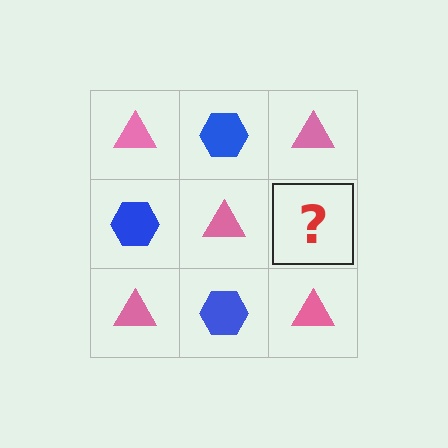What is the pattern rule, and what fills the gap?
The rule is that it alternates pink triangle and blue hexagon in a checkerboard pattern. The gap should be filled with a blue hexagon.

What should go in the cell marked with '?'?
The missing cell should contain a blue hexagon.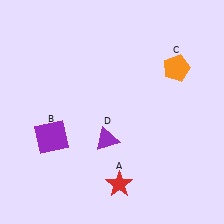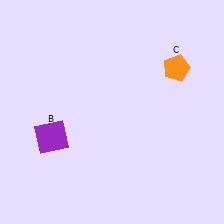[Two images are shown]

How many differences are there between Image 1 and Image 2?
There are 2 differences between the two images.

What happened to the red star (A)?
The red star (A) was removed in Image 2. It was in the bottom-right area of Image 1.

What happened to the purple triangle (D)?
The purple triangle (D) was removed in Image 2. It was in the bottom-left area of Image 1.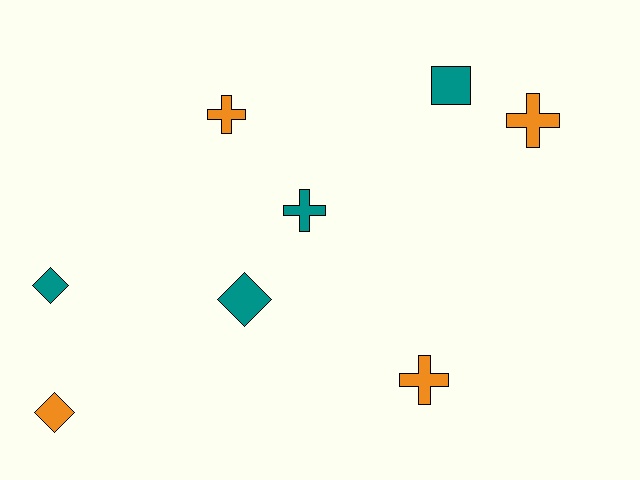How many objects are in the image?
There are 8 objects.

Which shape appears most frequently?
Cross, with 4 objects.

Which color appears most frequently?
Orange, with 4 objects.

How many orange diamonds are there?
There is 1 orange diamond.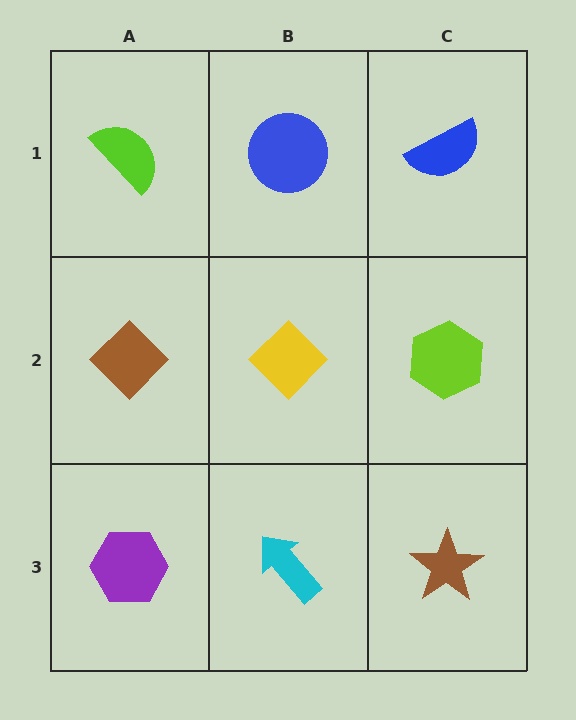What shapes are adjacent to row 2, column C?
A blue semicircle (row 1, column C), a brown star (row 3, column C), a yellow diamond (row 2, column B).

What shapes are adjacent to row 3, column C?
A lime hexagon (row 2, column C), a cyan arrow (row 3, column B).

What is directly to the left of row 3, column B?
A purple hexagon.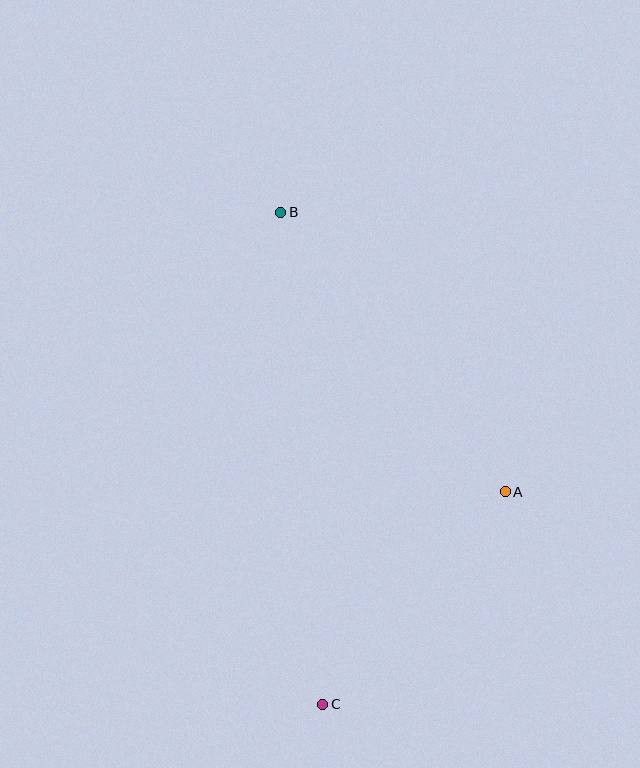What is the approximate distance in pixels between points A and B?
The distance between A and B is approximately 358 pixels.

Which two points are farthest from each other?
Points B and C are farthest from each other.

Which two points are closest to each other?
Points A and C are closest to each other.